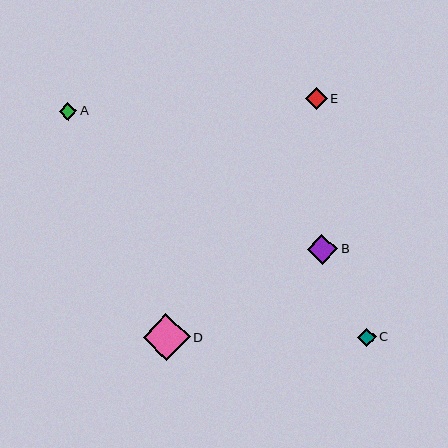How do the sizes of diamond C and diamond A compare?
Diamond C and diamond A are approximately the same size.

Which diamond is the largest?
Diamond D is the largest with a size of approximately 47 pixels.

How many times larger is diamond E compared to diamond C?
Diamond E is approximately 1.2 times the size of diamond C.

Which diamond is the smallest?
Diamond A is the smallest with a size of approximately 18 pixels.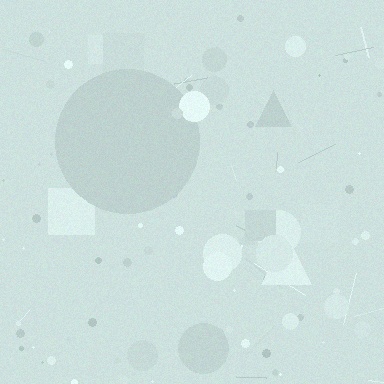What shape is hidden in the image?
A circle is hidden in the image.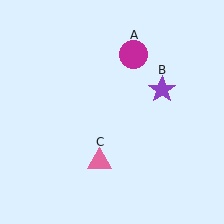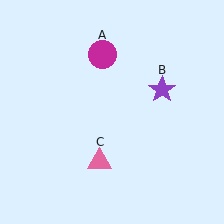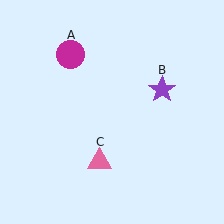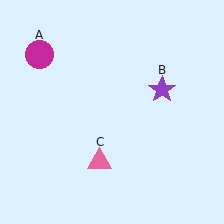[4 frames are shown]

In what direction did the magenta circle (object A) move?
The magenta circle (object A) moved left.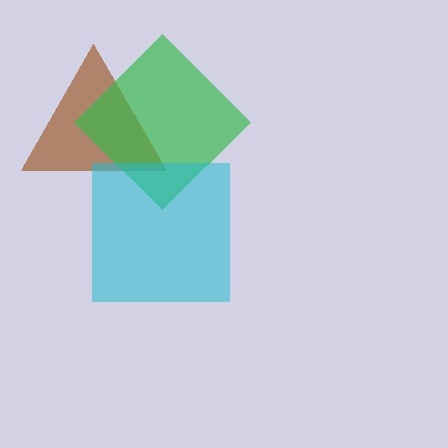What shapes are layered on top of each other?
The layered shapes are: a brown triangle, a green diamond, a cyan square.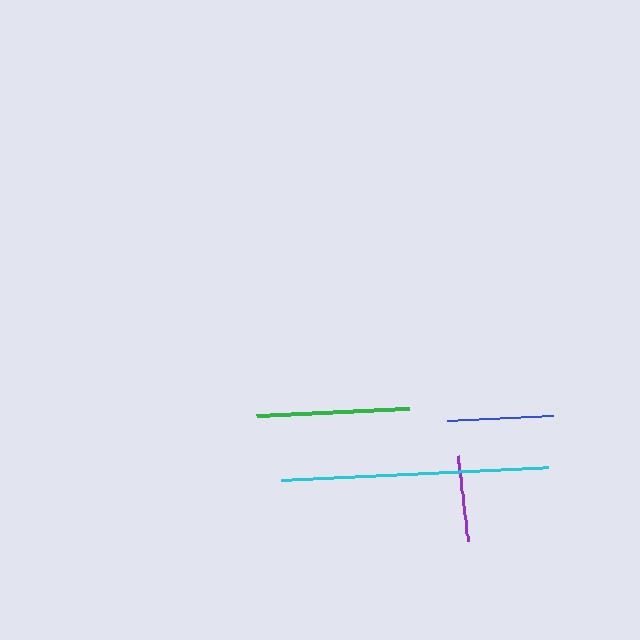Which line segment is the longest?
The cyan line is the longest at approximately 269 pixels.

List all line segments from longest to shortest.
From longest to shortest: cyan, green, blue, purple.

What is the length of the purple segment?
The purple segment is approximately 87 pixels long.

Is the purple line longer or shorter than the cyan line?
The cyan line is longer than the purple line.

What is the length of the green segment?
The green segment is approximately 153 pixels long.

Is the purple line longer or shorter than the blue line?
The blue line is longer than the purple line.